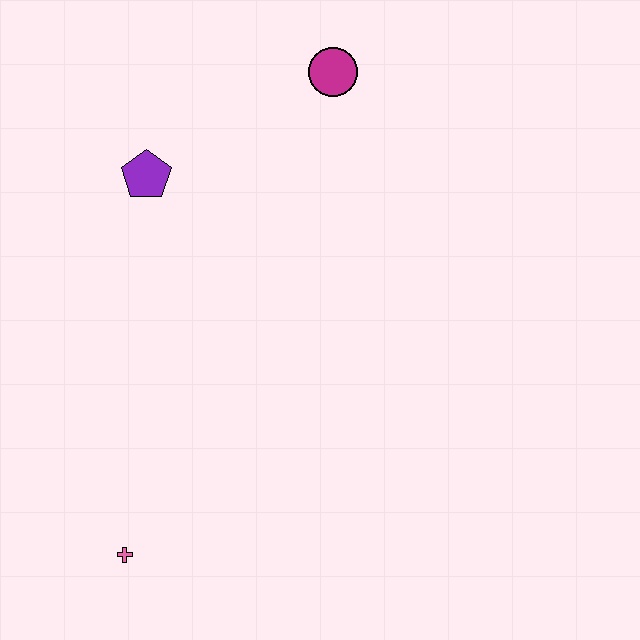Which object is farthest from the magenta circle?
The pink cross is farthest from the magenta circle.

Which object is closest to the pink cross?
The purple pentagon is closest to the pink cross.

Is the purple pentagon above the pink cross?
Yes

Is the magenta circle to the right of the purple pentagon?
Yes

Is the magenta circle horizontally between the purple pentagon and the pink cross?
No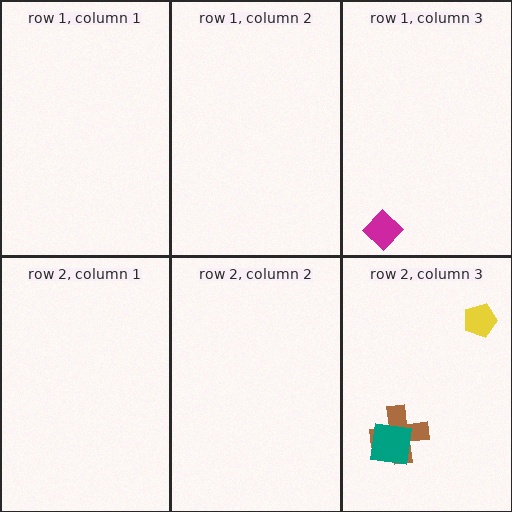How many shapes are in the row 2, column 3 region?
3.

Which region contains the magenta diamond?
The row 1, column 3 region.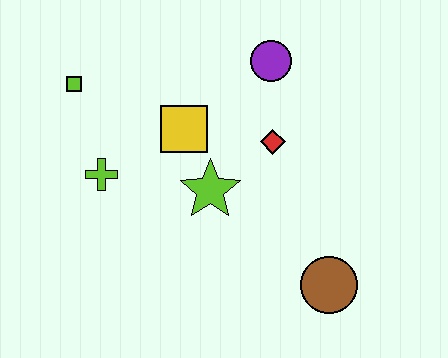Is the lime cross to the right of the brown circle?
No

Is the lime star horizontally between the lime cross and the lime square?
No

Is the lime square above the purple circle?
No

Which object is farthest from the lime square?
The brown circle is farthest from the lime square.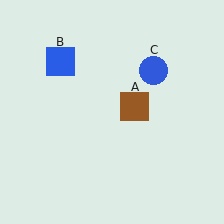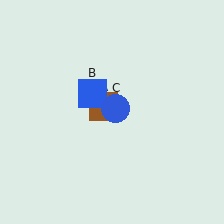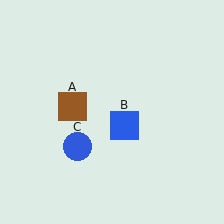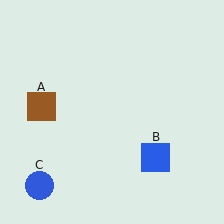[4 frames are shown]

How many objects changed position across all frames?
3 objects changed position: brown square (object A), blue square (object B), blue circle (object C).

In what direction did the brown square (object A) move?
The brown square (object A) moved left.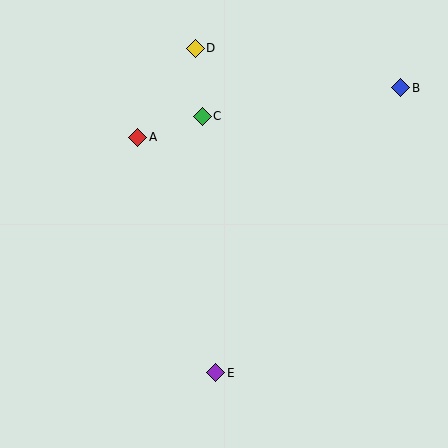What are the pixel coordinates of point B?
Point B is at (401, 88).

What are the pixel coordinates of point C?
Point C is at (202, 116).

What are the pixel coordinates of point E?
Point E is at (216, 373).